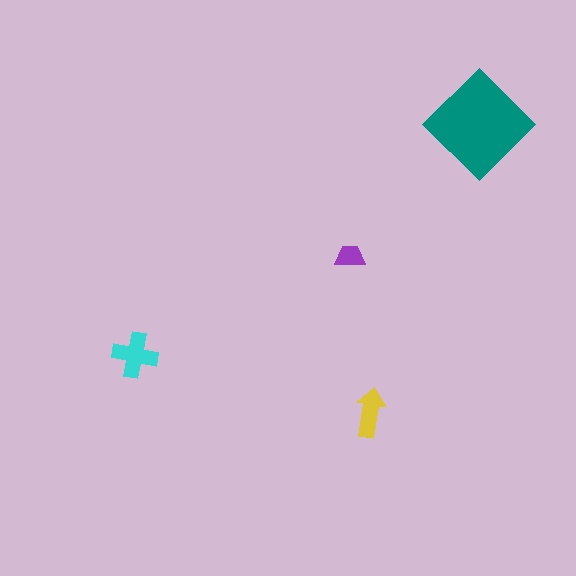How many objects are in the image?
There are 4 objects in the image.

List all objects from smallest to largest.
The purple trapezoid, the yellow arrow, the cyan cross, the teal diamond.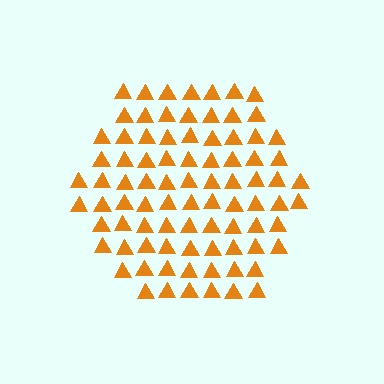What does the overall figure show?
The overall figure shows a hexagon.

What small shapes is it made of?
It is made of small triangles.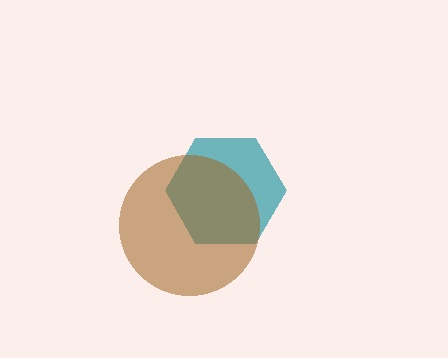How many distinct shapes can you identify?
There are 2 distinct shapes: a teal hexagon, a brown circle.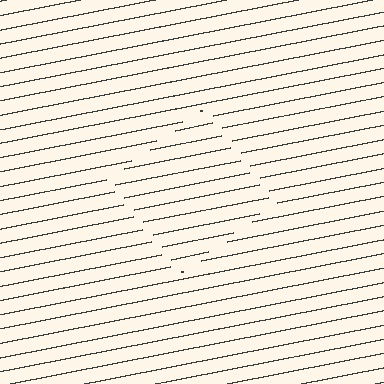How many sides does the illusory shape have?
4 sides — the line-ends trace a square.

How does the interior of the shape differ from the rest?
The interior of the shape contains the same grating, shifted by half a period — the contour is defined by the phase discontinuity where line-ends from the inner and outer gratings abut.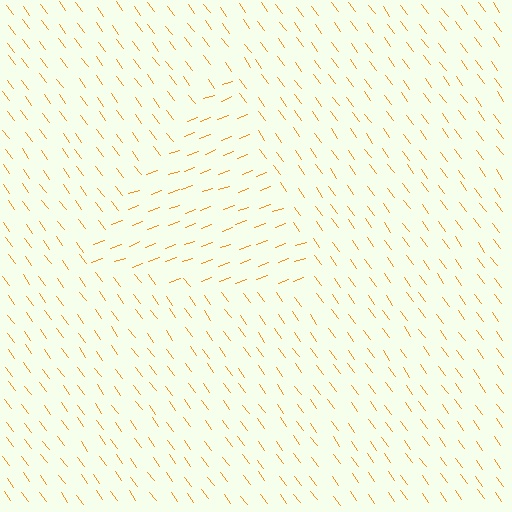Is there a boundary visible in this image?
Yes, there is a texture boundary formed by a change in line orientation.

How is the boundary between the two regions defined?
The boundary is defined purely by a change in line orientation (approximately 74 degrees difference). All lines are the same color and thickness.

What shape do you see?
I see a triangle.